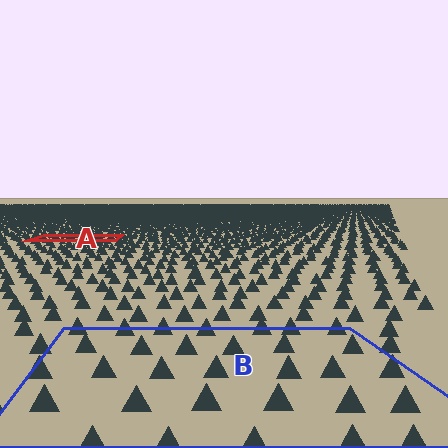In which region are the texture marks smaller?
The texture marks are smaller in region A, because it is farther away.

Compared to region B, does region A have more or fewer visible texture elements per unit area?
Region A has more texture elements per unit area — they are packed more densely because it is farther away.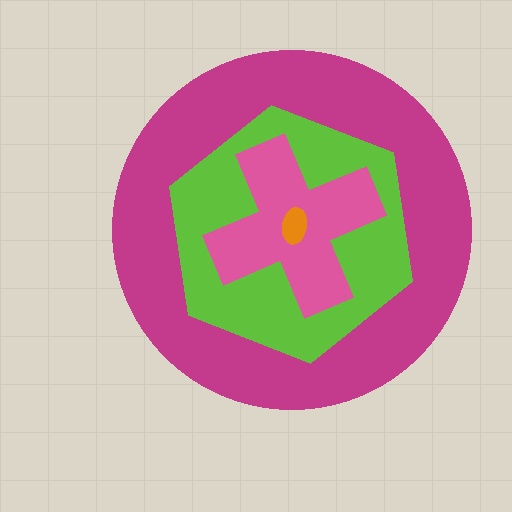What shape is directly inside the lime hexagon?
The pink cross.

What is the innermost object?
The orange ellipse.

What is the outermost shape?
The magenta circle.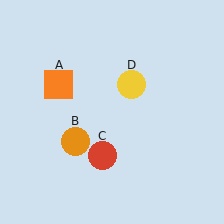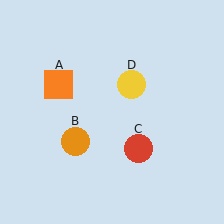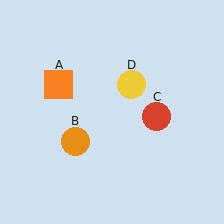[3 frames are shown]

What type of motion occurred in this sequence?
The red circle (object C) rotated counterclockwise around the center of the scene.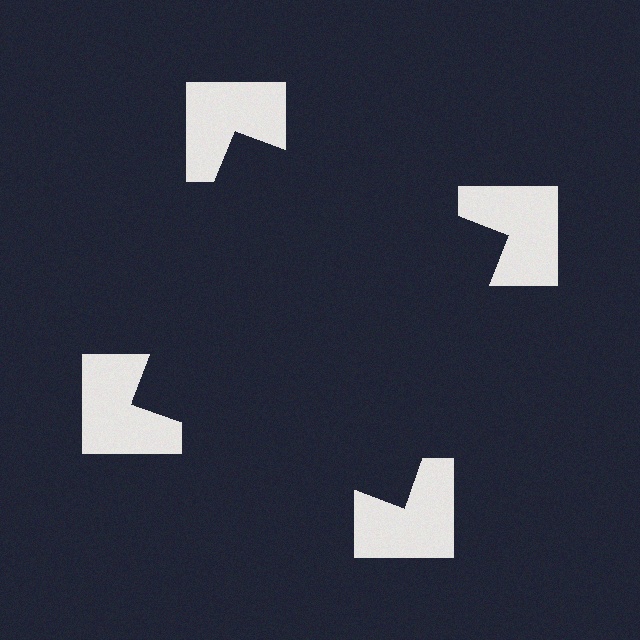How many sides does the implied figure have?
4 sides.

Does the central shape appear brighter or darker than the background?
It typically appears slightly darker than the background, even though no actual brightness change is drawn.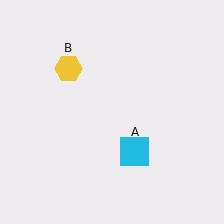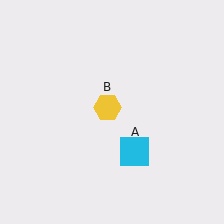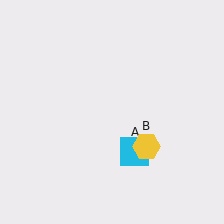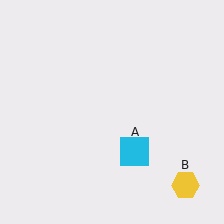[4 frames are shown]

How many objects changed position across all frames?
1 object changed position: yellow hexagon (object B).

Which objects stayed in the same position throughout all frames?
Cyan square (object A) remained stationary.